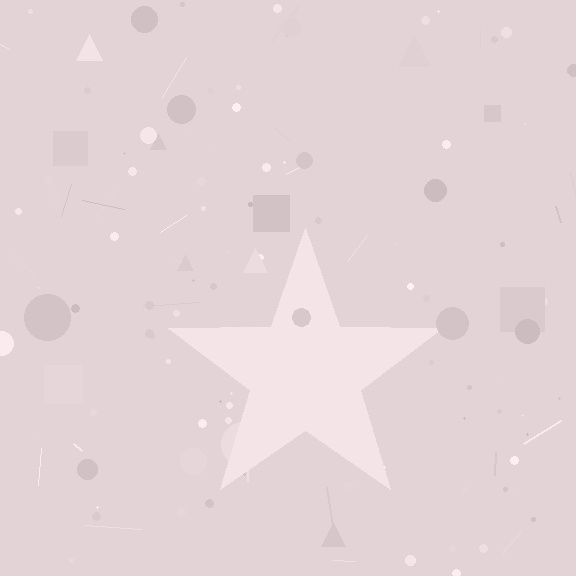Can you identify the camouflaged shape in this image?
The camouflaged shape is a star.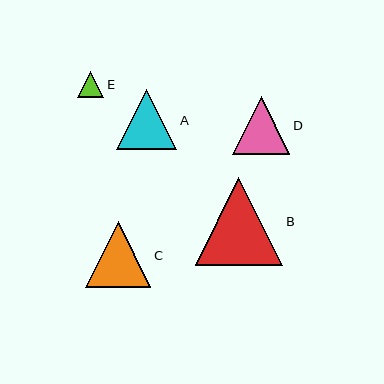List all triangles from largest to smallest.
From largest to smallest: B, C, A, D, E.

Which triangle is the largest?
Triangle B is the largest with a size of approximately 88 pixels.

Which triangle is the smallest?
Triangle E is the smallest with a size of approximately 27 pixels.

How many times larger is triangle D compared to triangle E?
Triangle D is approximately 2.2 times the size of triangle E.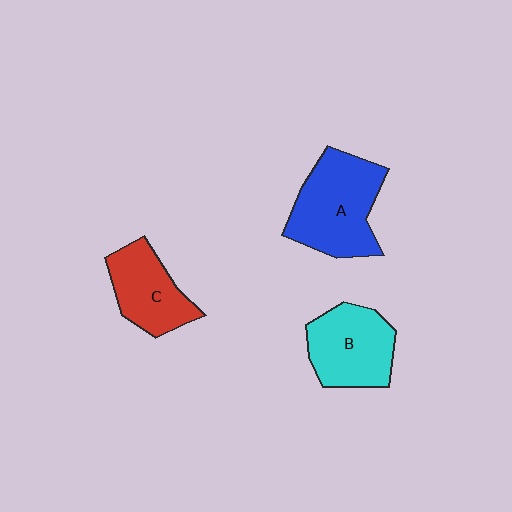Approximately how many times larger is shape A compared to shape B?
Approximately 1.2 times.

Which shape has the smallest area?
Shape C (red).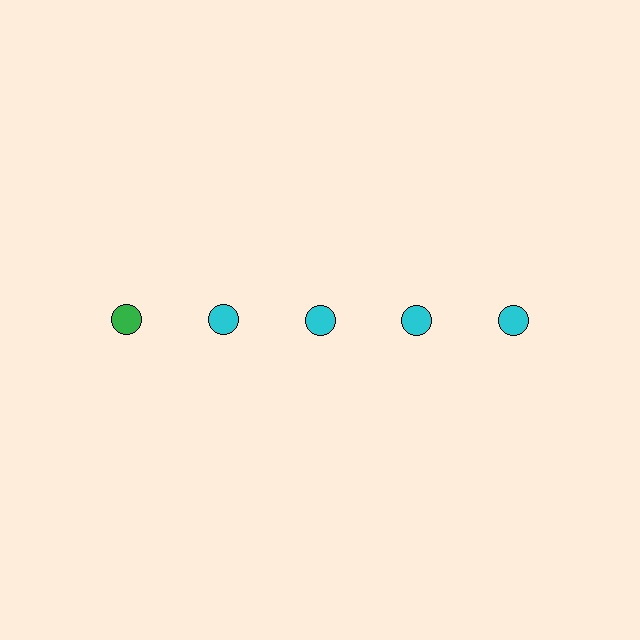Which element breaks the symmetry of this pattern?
The green circle in the top row, leftmost column breaks the symmetry. All other shapes are cyan circles.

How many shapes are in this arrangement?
There are 5 shapes arranged in a grid pattern.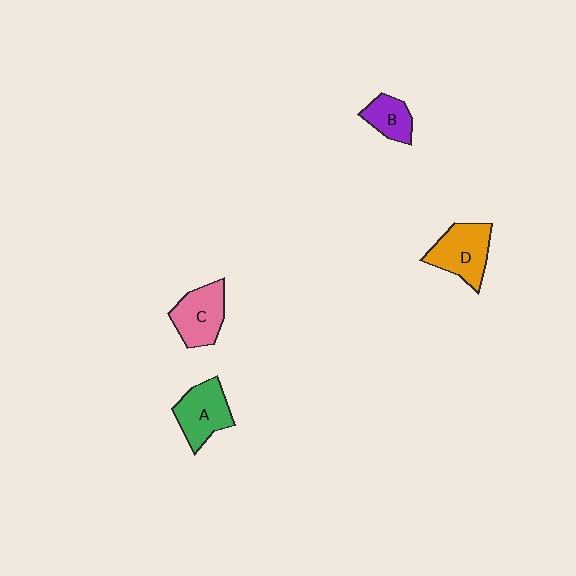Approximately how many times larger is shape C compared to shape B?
Approximately 1.5 times.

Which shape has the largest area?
Shape D (orange).